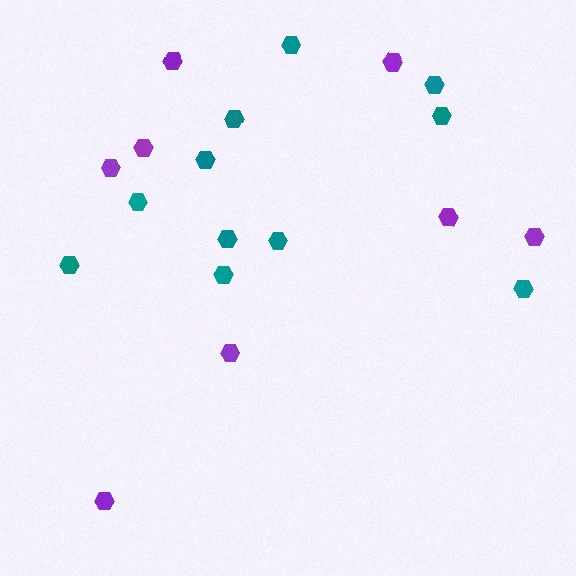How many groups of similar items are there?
There are 2 groups: one group of teal hexagons (11) and one group of purple hexagons (8).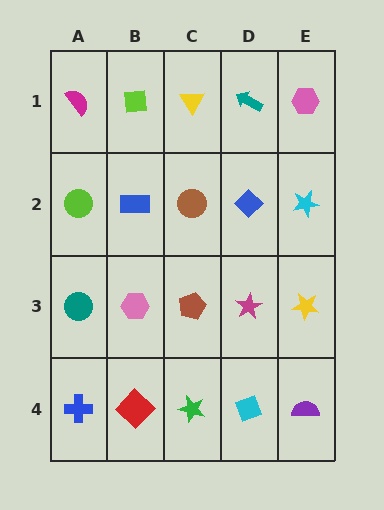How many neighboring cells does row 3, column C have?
4.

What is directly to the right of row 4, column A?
A red diamond.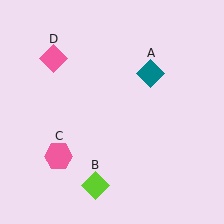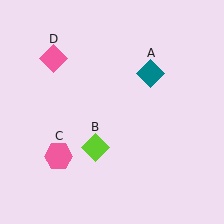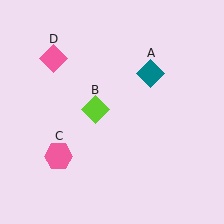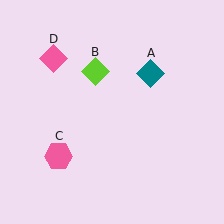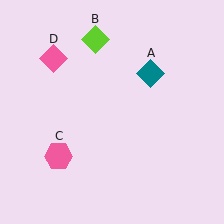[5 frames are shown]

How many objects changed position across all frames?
1 object changed position: lime diamond (object B).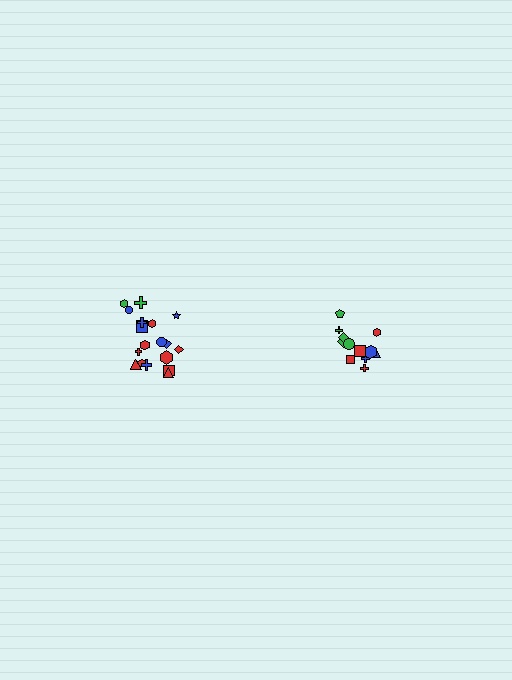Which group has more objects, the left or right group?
The left group.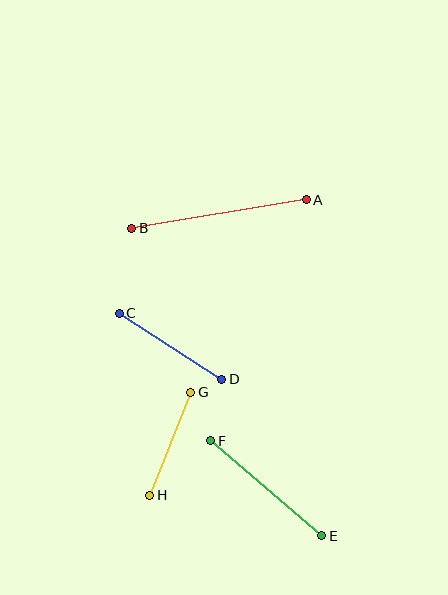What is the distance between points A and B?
The distance is approximately 177 pixels.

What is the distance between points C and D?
The distance is approximately 122 pixels.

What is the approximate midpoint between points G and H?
The midpoint is at approximately (170, 444) pixels.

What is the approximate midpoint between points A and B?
The midpoint is at approximately (219, 214) pixels.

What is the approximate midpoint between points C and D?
The midpoint is at approximately (171, 346) pixels.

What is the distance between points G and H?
The distance is approximately 111 pixels.